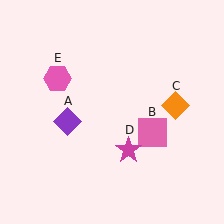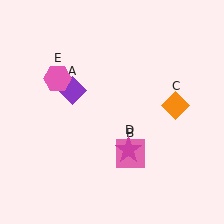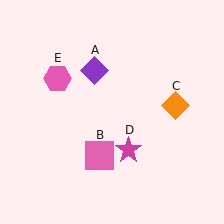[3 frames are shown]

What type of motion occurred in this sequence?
The purple diamond (object A), pink square (object B) rotated clockwise around the center of the scene.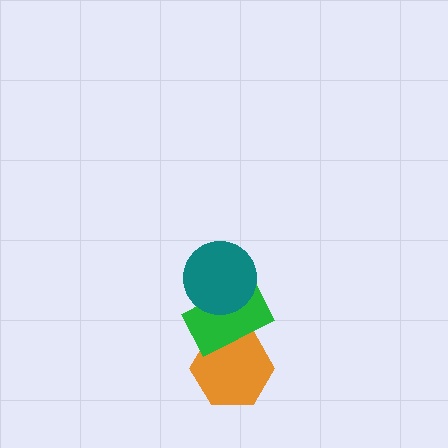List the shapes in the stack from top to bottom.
From top to bottom: the teal circle, the green rectangle, the orange hexagon.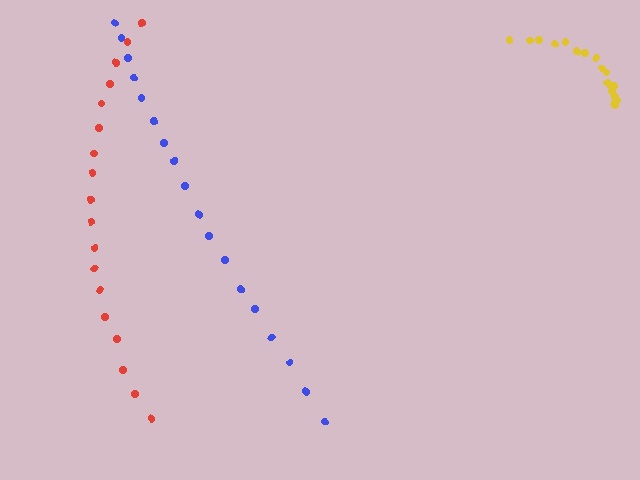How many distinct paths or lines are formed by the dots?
There are 3 distinct paths.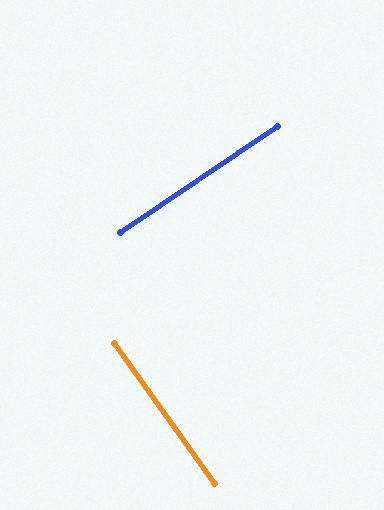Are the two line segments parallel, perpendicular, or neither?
Perpendicular — they meet at approximately 88°.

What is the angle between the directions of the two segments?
Approximately 88 degrees.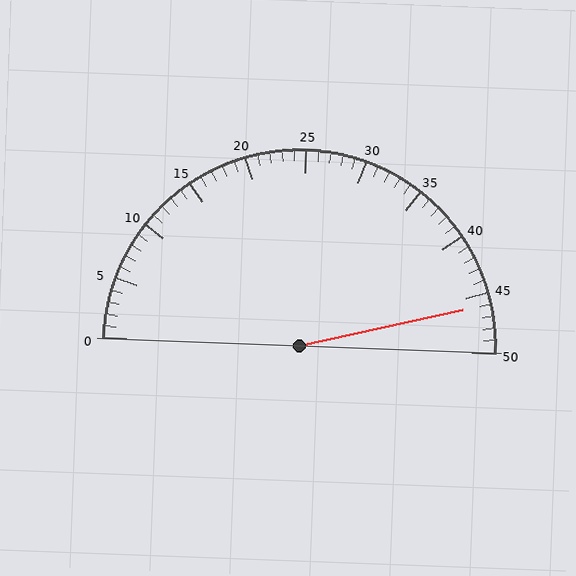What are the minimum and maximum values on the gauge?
The gauge ranges from 0 to 50.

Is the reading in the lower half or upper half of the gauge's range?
The reading is in the upper half of the range (0 to 50).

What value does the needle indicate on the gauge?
The needle indicates approximately 46.